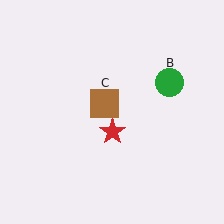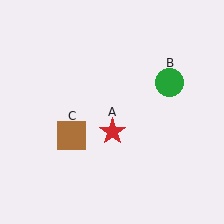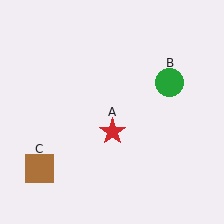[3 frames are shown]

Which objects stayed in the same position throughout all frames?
Red star (object A) and green circle (object B) remained stationary.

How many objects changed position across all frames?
1 object changed position: brown square (object C).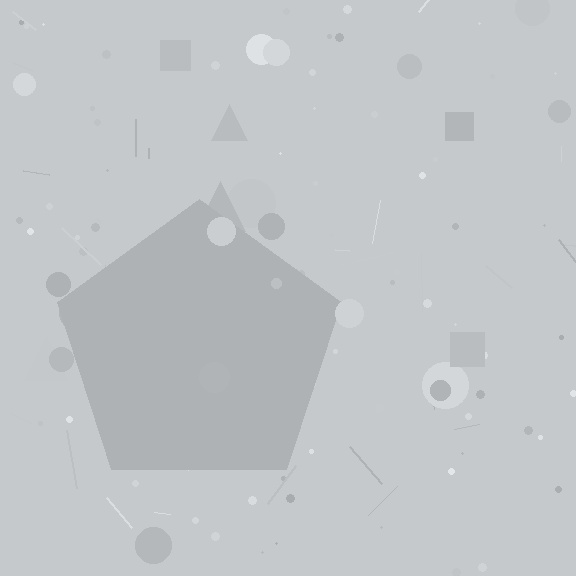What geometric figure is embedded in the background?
A pentagon is embedded in the background.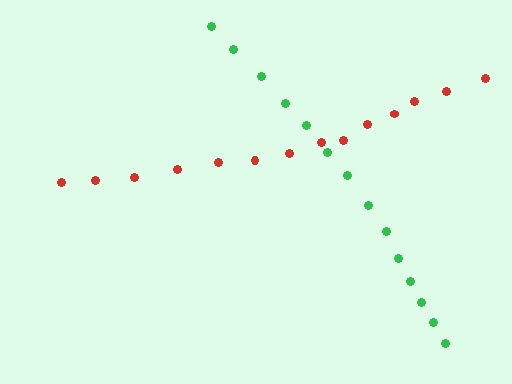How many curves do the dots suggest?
There are 2 distinct paths.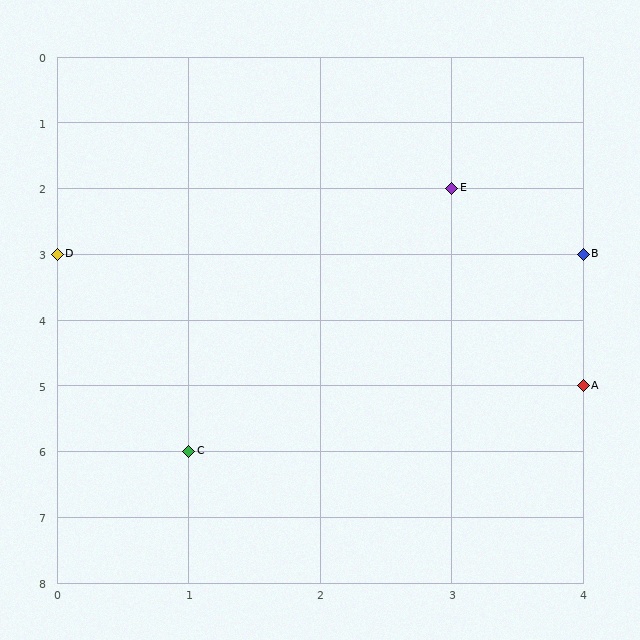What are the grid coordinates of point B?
Point B is at grid coordinates (4, 3).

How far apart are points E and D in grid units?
Points E and D are 3 columns and 1 row apart (about 3.2 grid units diagonally).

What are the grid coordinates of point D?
Point D is at grid coordinates (0, 3).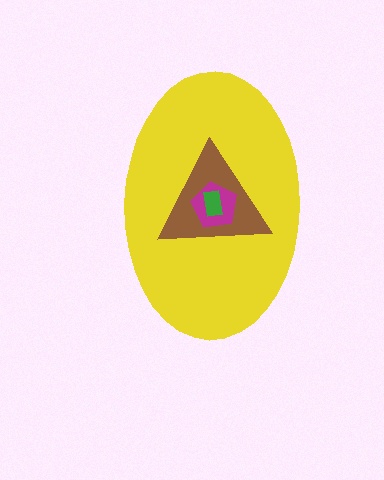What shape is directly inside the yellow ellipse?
The brown triangle.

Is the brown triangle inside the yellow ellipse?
Yes.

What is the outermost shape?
The yellow ellipse.